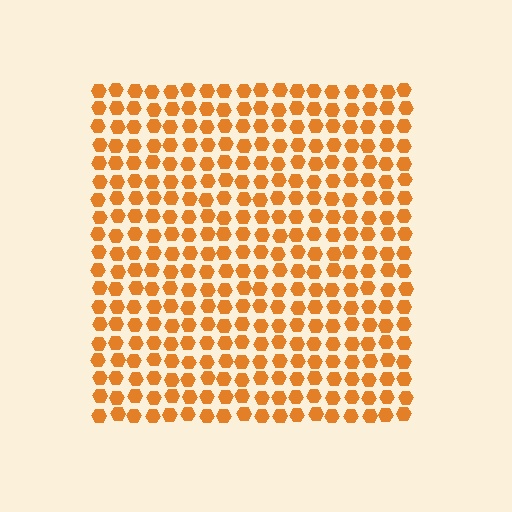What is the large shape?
The large shape is a square.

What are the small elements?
The small elements are hexagons.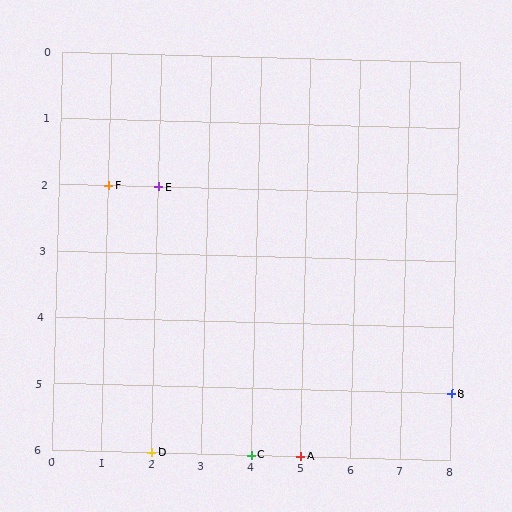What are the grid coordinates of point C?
Point C is at grid coordinates (4, 6).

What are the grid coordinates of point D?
Point D is at grid coordinates (2, 6).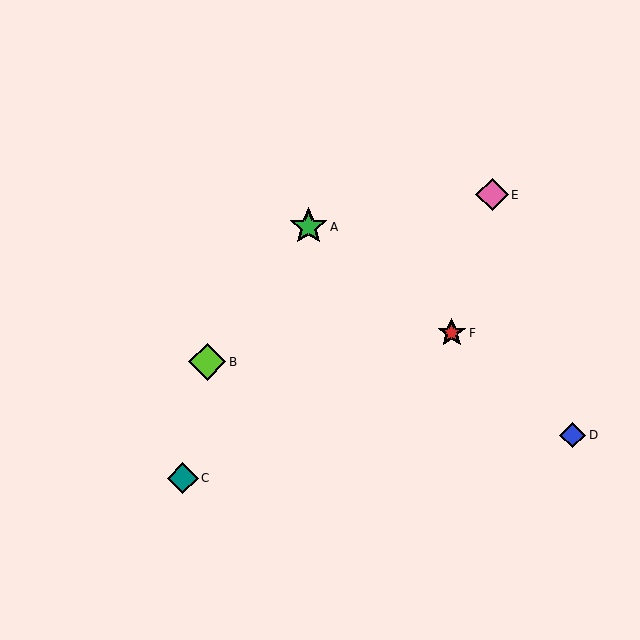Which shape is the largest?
The green star (labeled A) is the largest.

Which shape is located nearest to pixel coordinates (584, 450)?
The blue diamond (labeled D) at (573, 435) is nearest to that location.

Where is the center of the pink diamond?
The center of the pink diamond is at (492, 195).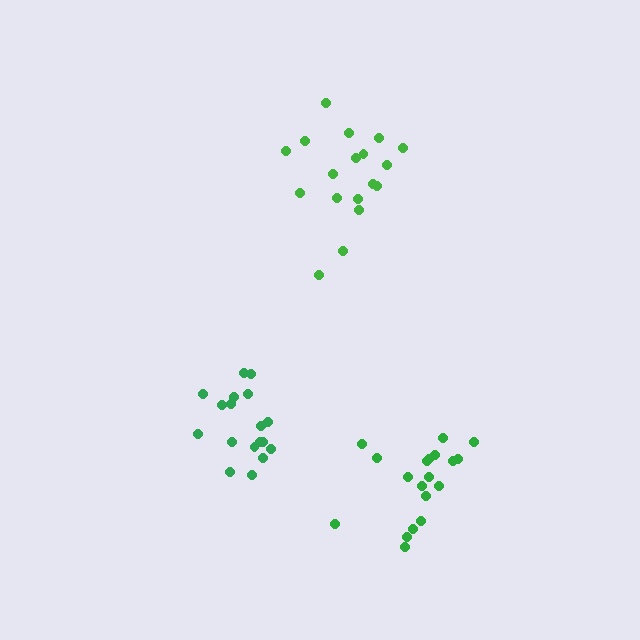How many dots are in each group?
Group 1: 18 dots, Group 2: 18 dots, Group 3: 19 dots (55 total).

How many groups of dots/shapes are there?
There are 3 groups.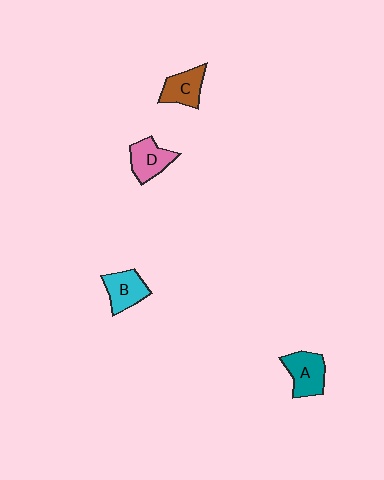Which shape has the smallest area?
Shape C (brown).